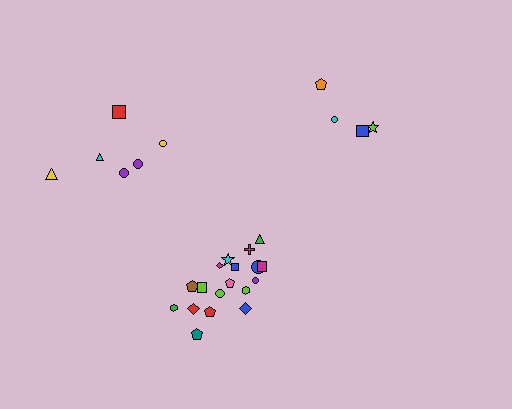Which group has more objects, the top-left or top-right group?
The top-left group.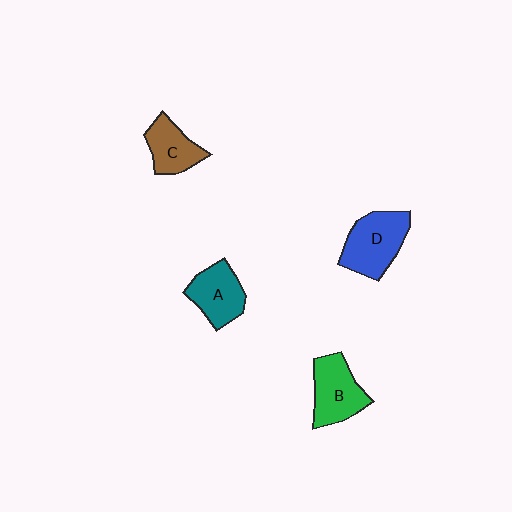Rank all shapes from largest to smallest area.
From largest to smallest: D (blue), B (green), A (teal), C (brown).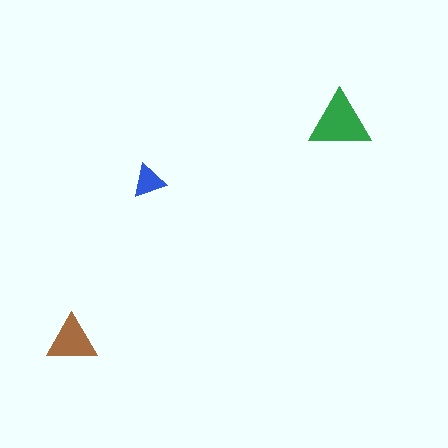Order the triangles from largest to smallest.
the green one, the brown one, the blue one.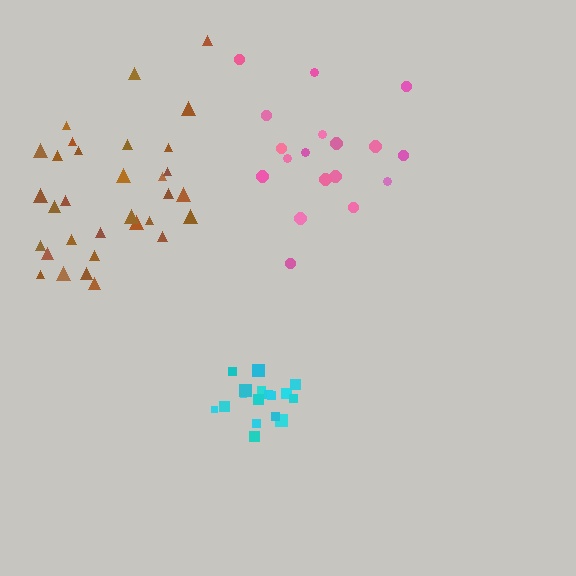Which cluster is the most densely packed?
Cyan.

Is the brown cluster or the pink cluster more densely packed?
Brown.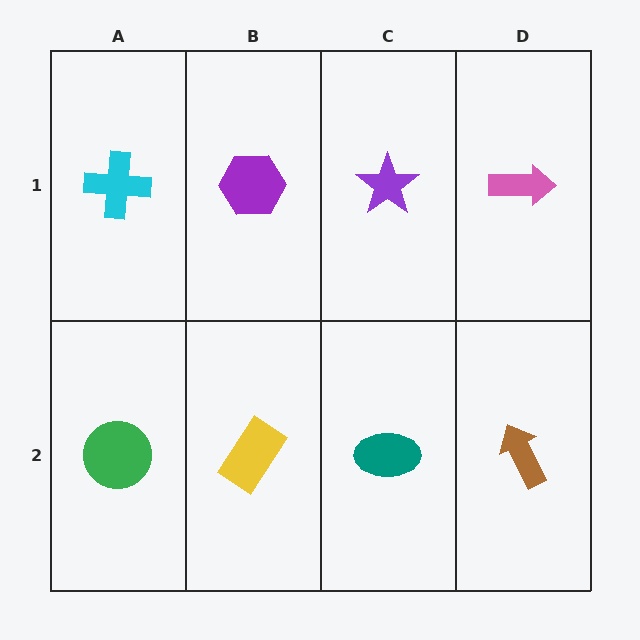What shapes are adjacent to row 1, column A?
A green circle (row 2, column A), a purple hexagon (row 1, column B).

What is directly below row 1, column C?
A teal ellipse.